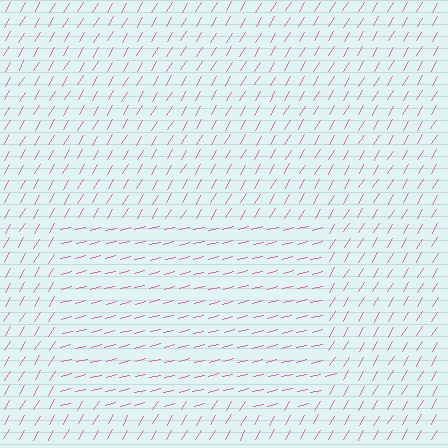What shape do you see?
I see a rectangle.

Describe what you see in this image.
The image is filled with small pink line segments. A rectangle region in the image has lines oriented differently from the surrounding lines, creating a visible texture boundary.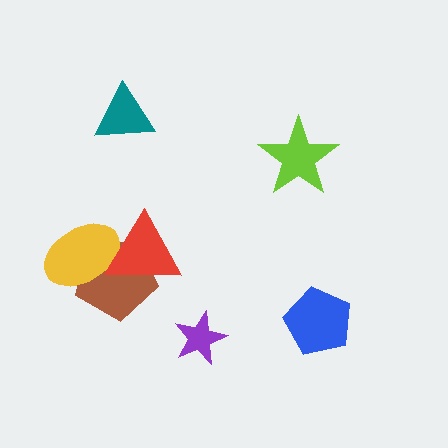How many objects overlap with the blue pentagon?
0 objects overlap with the blue pentagon.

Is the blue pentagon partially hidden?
No, no other shape covers it.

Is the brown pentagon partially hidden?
Yes, it is partially covered by another shape.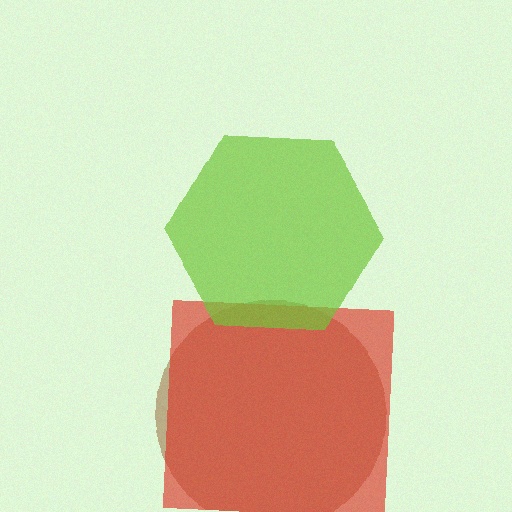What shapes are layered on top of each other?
The layered shapes are: a brown circle, a red square, a lime hexagon.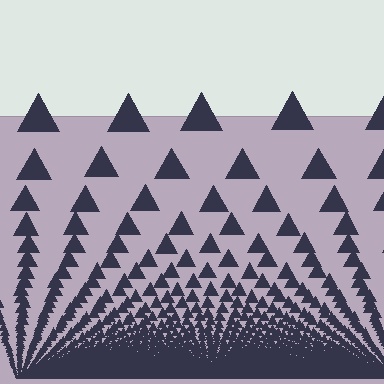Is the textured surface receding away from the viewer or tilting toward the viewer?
The surface appears to tilt toward the viewer. Texture elements get larger and sparser toward the top.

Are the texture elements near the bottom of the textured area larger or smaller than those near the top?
Smaller. The gradient is inverted — elements near the bottom are smaller and denser.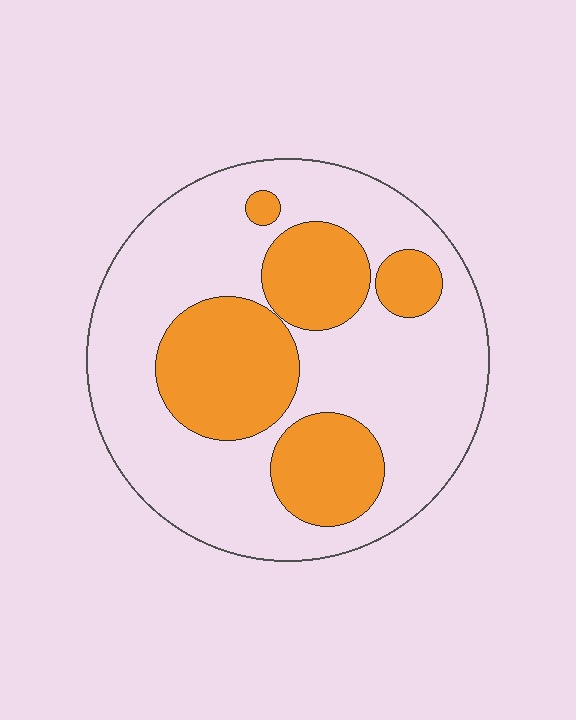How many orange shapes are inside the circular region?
5.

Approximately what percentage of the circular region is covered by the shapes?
Approximately 30%.